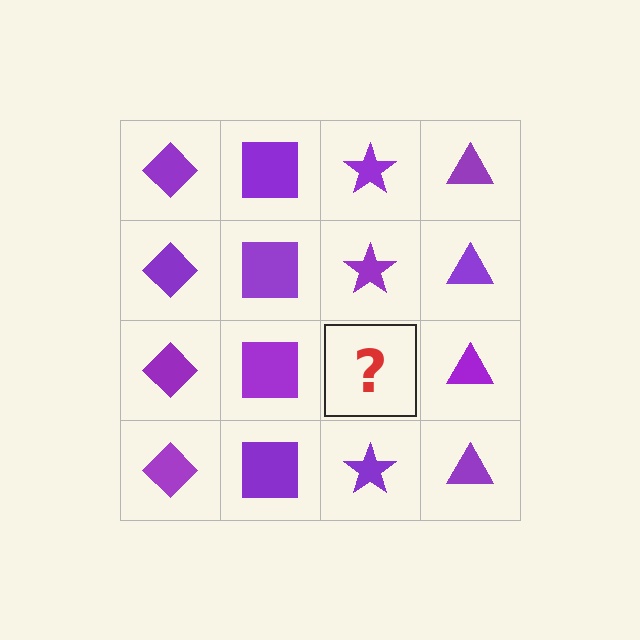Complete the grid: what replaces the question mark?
The question mark should be replaced with a purple star.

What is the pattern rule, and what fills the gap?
The rule is that each column has a consistent shape. The gap should be filled with a purple star.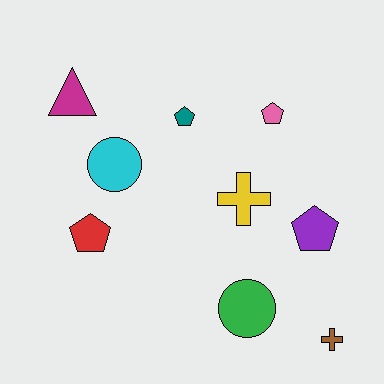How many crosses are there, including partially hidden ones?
There are 2 crosses.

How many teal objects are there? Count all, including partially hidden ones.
There is 1 teal object.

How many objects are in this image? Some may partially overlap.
There are 9 objects.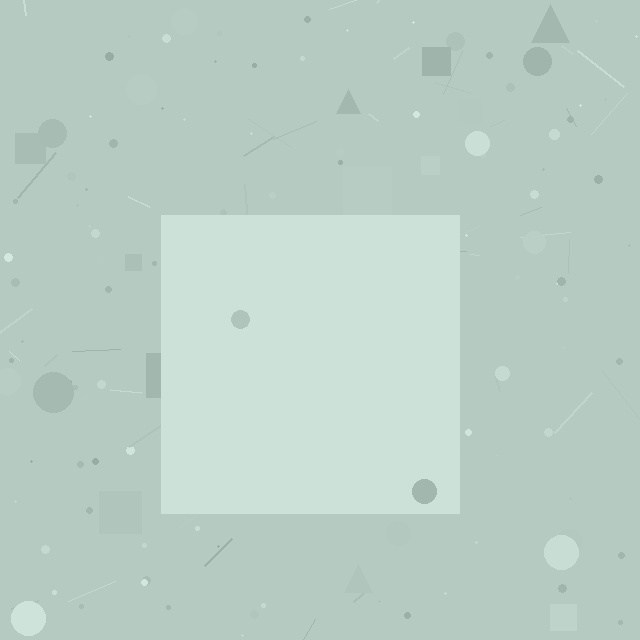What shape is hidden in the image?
A square is hidden in the image.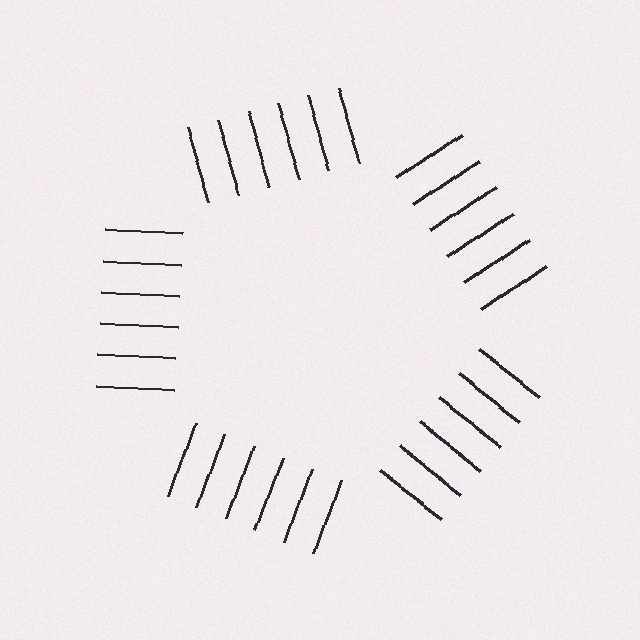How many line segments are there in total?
30 — 6 along each of the 5 edges.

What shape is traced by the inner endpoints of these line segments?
An illusory pentagon — the line segments terminate on its edges but no continuous stroke is drawn.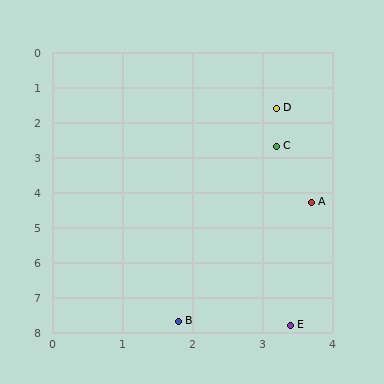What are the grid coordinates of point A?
Point A is at approximately (3.7, 4.3).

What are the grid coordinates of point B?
Point B is at approximately (1.8, 7.7).